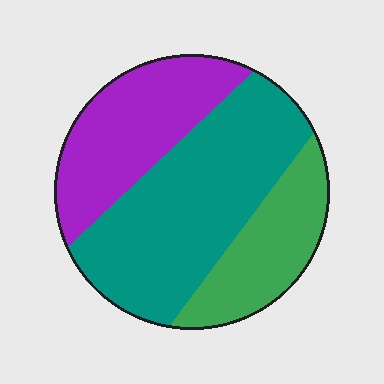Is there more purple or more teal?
Teal.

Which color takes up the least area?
Green, at roughly 20%.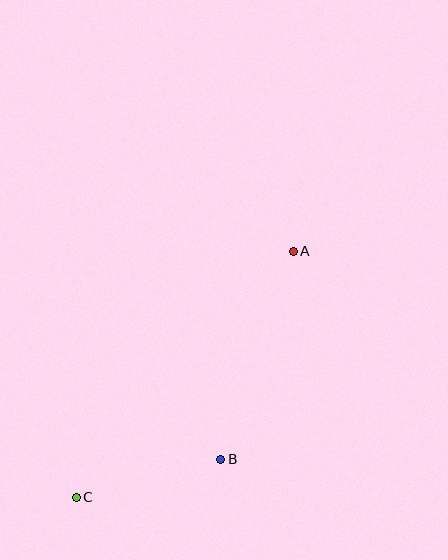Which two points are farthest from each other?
Points A and C are farthest from each other.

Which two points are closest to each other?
Points B and C are closest to each other.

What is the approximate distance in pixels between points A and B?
The distance between A and B is approximately 220 pixels.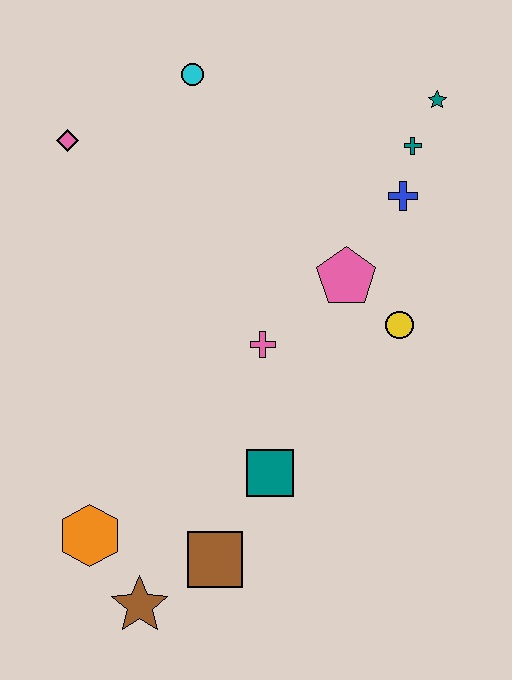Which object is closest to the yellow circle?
The pink pentagon is closest to the yellow circle.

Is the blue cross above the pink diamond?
No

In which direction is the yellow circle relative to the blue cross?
The yellow circle is below the blue cross.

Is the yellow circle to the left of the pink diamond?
No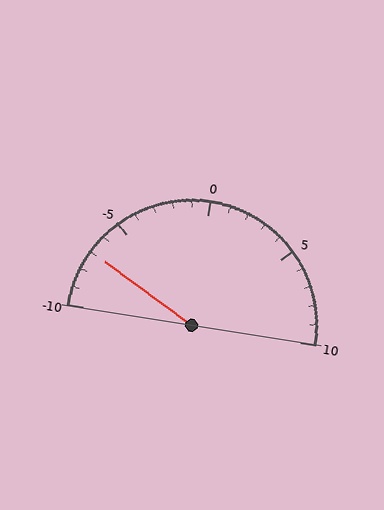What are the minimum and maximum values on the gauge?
The gauge ranges from -10 to 10.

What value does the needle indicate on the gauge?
The needle indicates approximately -7.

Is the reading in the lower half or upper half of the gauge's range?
The reading is in the lower half of the range (-10 to 10).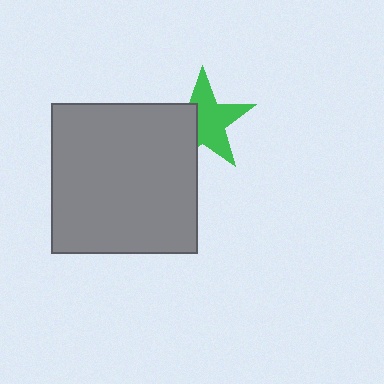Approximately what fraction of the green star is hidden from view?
Roughly 37% of the green star is hidden behind the gray rectangle.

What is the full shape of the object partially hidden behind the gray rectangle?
The partially hidden object is a green star.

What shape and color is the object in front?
The object in front is a gray rectangle.